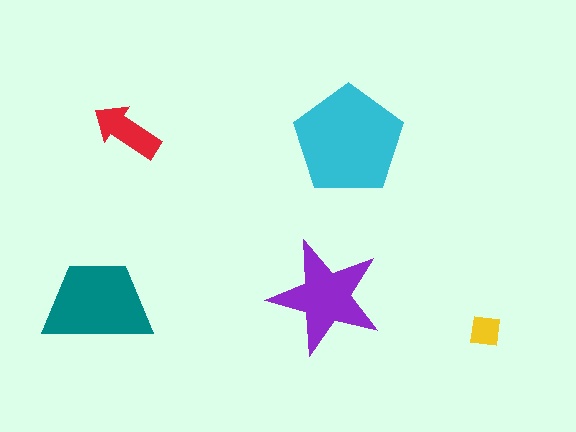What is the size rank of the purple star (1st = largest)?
3rd.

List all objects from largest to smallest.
The cyan pentagon, the teal trapezoid, the purple star, the red arrow, the yellow square.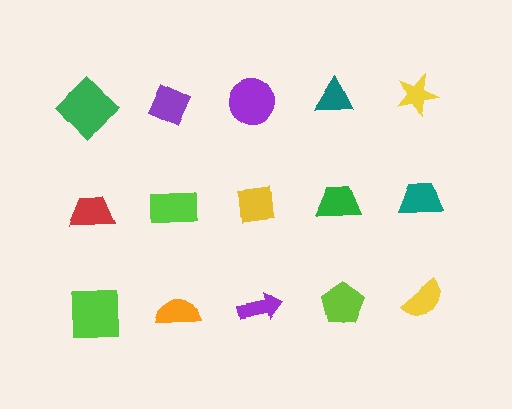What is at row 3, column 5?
A yellow semicircle.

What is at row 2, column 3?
A yellow square.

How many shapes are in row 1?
5 shapes.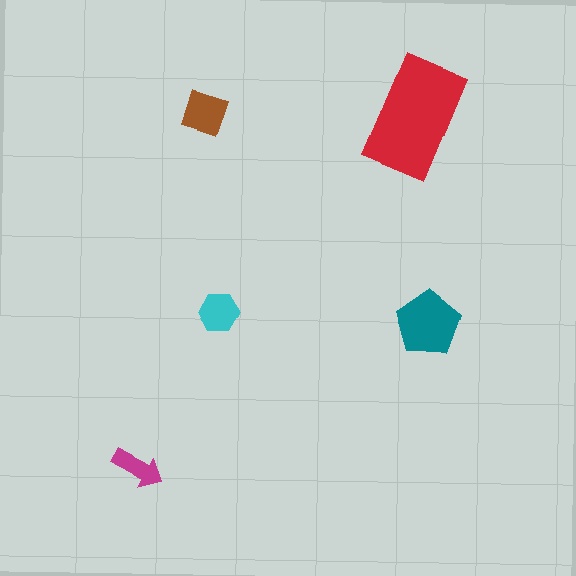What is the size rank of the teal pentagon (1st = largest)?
2nd.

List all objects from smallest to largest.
The magenta arrow, the cyan hexagon, the brown diamond, the teal pentagon, the red rectangle.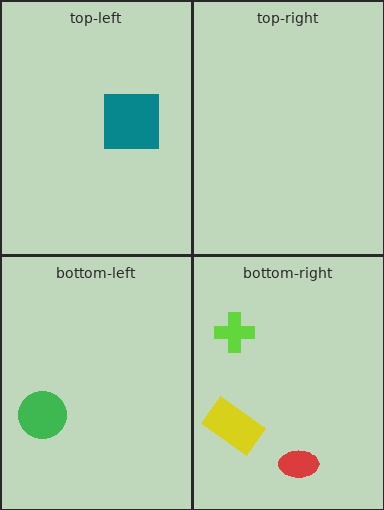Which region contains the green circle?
The bottom-left region.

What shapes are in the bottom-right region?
The lime cross, the red ellipse, the yellow rectangle.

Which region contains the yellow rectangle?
The bottom-right region.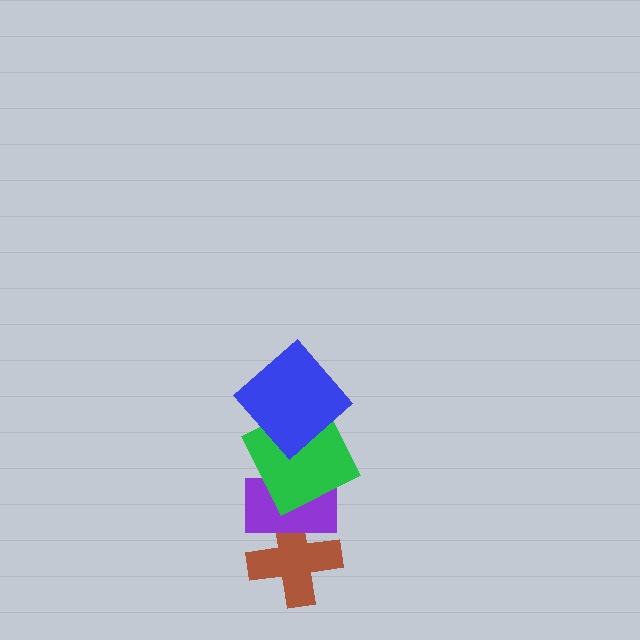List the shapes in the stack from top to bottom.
From top to bottom: the blue diamond, the green square, the purple rectangle, the brown cross.